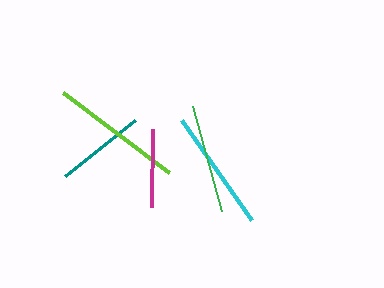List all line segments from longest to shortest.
From longest to shortest: lime, cyan, green, teal, magenta.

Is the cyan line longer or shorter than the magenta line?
The cyan line is longer than the magenta line.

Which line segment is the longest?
The lime line is the longest at approximately 132 pixels.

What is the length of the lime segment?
The lime segment is approximately 132 pixels long.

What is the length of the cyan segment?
The cyan segment is approximately 123 pixels long.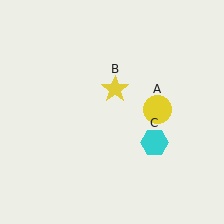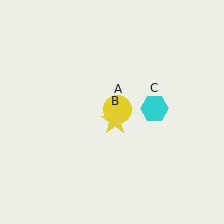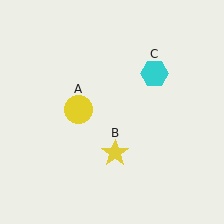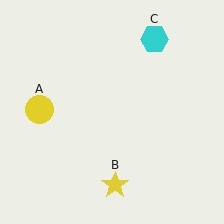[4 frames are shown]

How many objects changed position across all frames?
3 objects changed position: yellow circle (object A), yellow star (object B), cyan hexagon (object C).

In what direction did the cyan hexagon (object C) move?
The cyan hexagon (object C) moved up.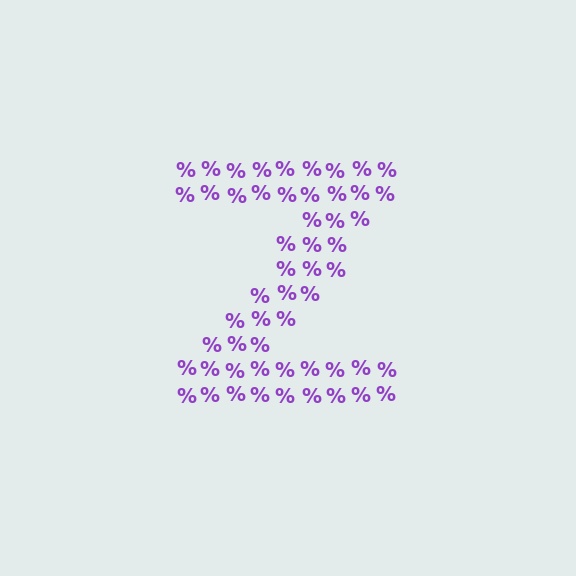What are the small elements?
The small elements are percent signs.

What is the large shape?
The large shape is the letter Z.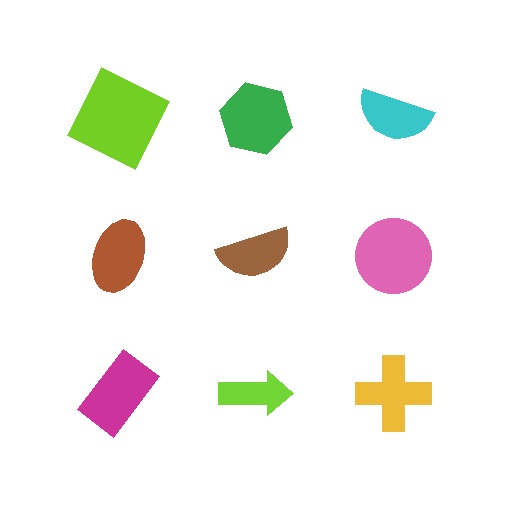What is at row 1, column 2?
A green hexagon.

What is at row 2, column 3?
A pink circle.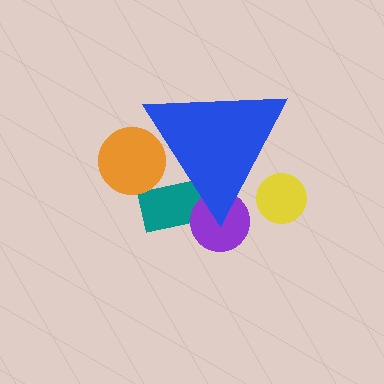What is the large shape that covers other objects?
A blue triangle.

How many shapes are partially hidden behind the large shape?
4 shapes are partially hidden.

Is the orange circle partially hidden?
Yes, the orange circle is partially hidden behind the blue triangle.